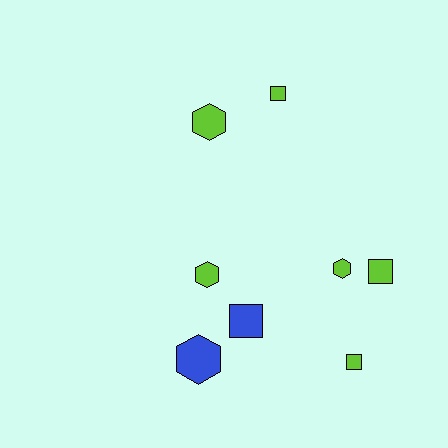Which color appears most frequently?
Lime, with 6 objects.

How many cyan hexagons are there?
There are no cyan hexagons.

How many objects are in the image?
There are 8 objects.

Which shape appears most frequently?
Hexagon, with 4 objects.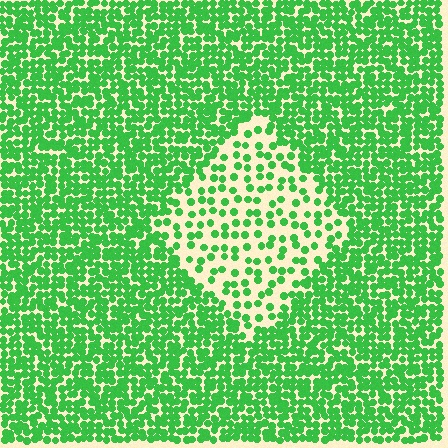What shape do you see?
I see a diamond.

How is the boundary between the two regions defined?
The boundary is defined by a change in element density (approximately 2.5x ratio). All elements are the same color, size, and shape.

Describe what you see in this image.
The image contains small green elements arranged at two different densities. A diamond-shaped region is visible where the elements are less densely packed than the surrounding area.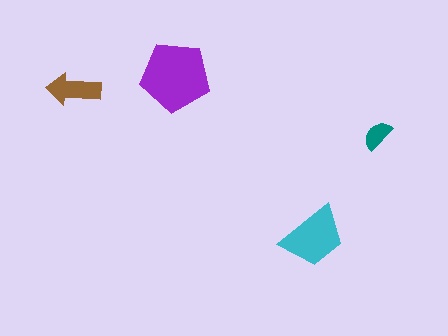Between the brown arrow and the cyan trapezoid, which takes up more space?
The cyan trapezoid.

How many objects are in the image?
There are 4 objects in the image.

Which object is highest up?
The purple pentagon is topmost.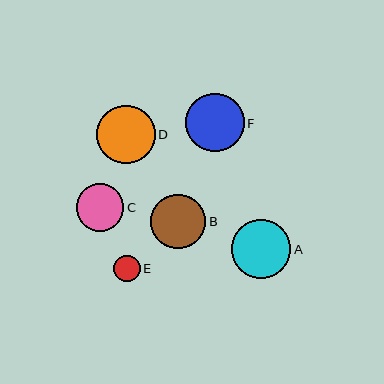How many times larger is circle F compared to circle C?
Circle F is approximately 1.2 times the size of circle C.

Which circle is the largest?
Circle A is the largest with a size of approximately 59 pixels.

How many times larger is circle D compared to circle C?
Circle D is approximately 1.2 times the size of circle C.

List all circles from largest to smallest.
From largest to smallest: A, D, F, B, C, E.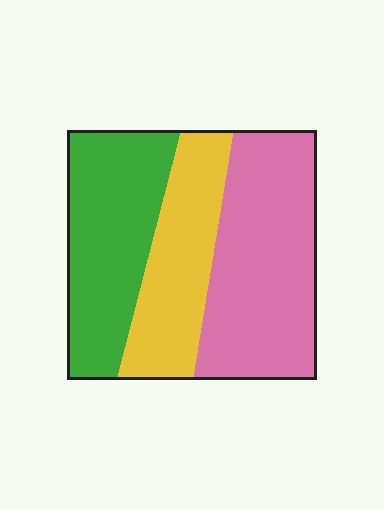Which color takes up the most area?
Pink, at roughly 40%.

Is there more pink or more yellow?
Pink.